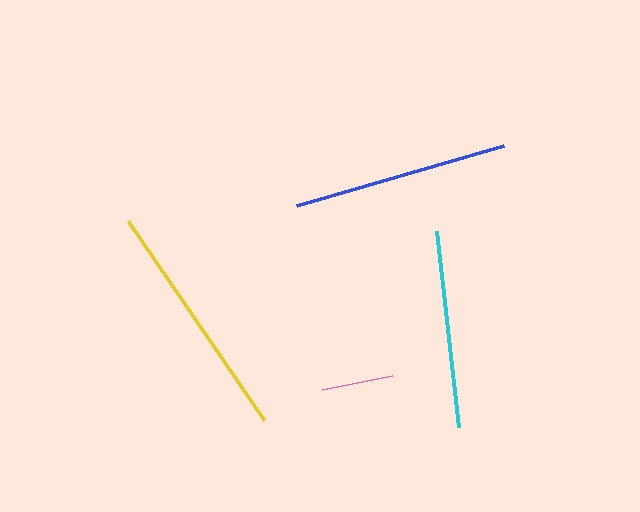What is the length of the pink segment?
The pink segment is approximately 72 pixels long.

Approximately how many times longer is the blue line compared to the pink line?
The blue line is approximately 3.0 times the length of the pink line.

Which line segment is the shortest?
The pink line is the shortest at approximately 72 pixels.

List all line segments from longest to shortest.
From longest to shortest: yellow, blue, cyan, pink.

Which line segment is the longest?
The yellow line is the longest at approximately 240 pixels.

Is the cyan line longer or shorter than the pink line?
The cyan line is longer than the pink line.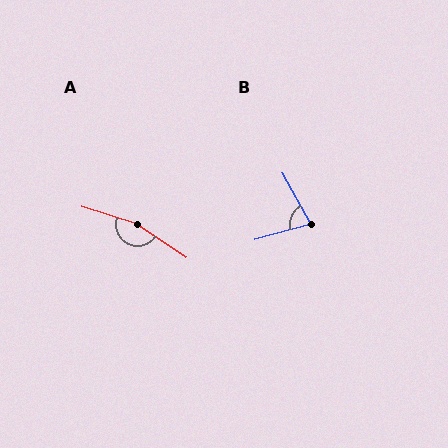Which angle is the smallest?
B, at approximately 76 degrees.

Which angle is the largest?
A, at approximately 164 degrees.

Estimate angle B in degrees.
Approximately 76 degrees.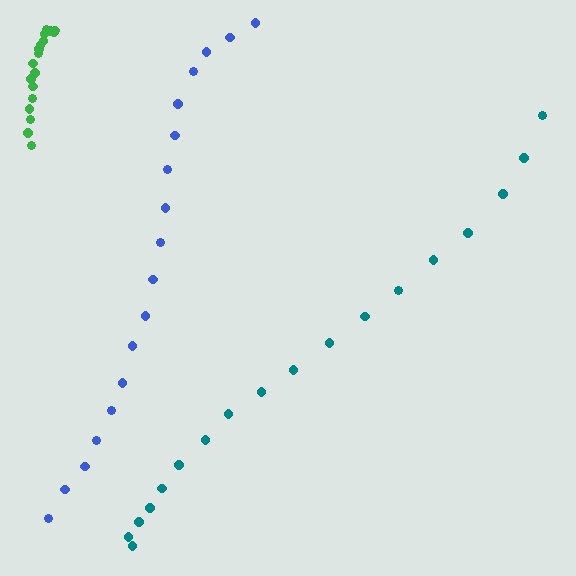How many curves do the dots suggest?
There are 3 distinct paths.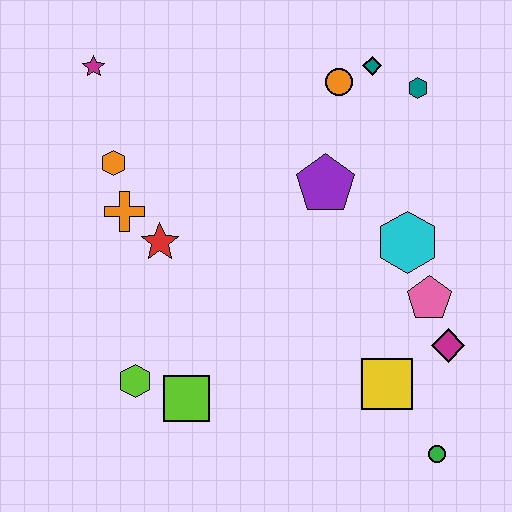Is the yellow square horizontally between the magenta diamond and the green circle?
No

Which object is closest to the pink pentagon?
The magenta diamond is closest to the pink pentagon.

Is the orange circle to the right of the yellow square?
No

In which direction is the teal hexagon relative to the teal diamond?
The teal hexagon is to the right of the teal diamond.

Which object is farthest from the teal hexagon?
The lime hexagon is farthest from the teal hexagon.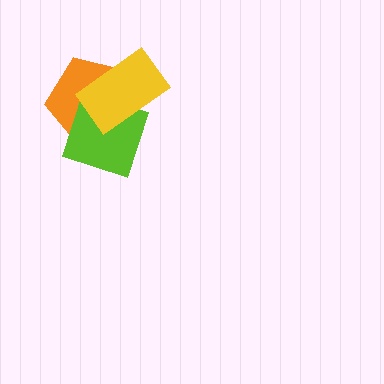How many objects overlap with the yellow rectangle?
2 objects overlap with the yellow rectangle.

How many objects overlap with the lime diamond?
2 objects overlap with the lime diamond.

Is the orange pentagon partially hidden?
Yes, it is partially covered by another shape.